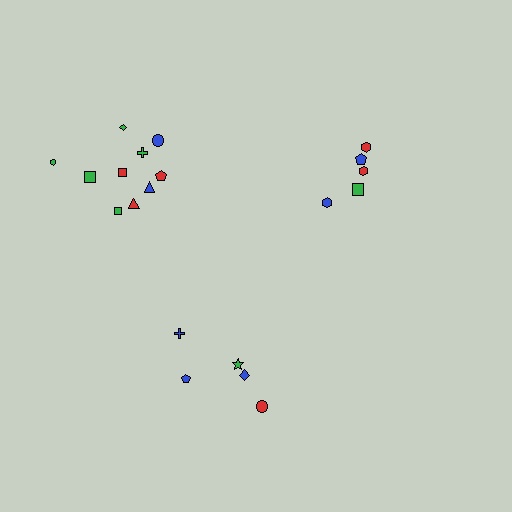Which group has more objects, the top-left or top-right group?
The top-left group.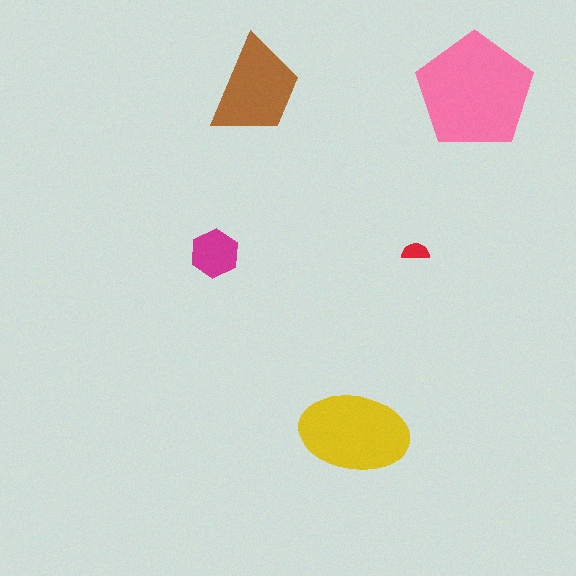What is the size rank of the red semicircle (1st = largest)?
5th.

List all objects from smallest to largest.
The red semicircle, the magenta hexagon, the brown trapezoid, the yellow ellipse, the pink pentagon.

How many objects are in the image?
There are 5 objects in the image.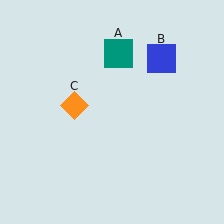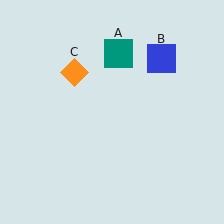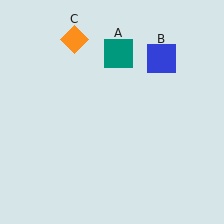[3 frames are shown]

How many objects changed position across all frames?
1 object changed position: orange diamond (object C).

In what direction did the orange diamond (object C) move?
The orange diamond (object C) moved up.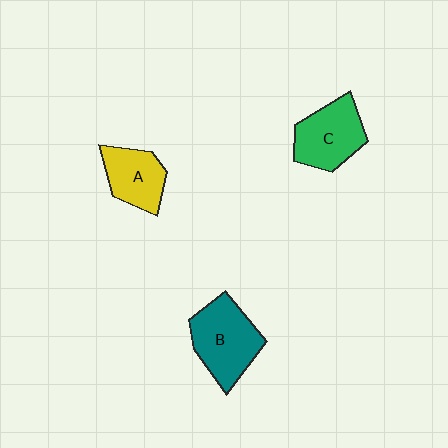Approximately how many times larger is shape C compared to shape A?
Approximately 1.2 times.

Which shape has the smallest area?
Shape A (yellow).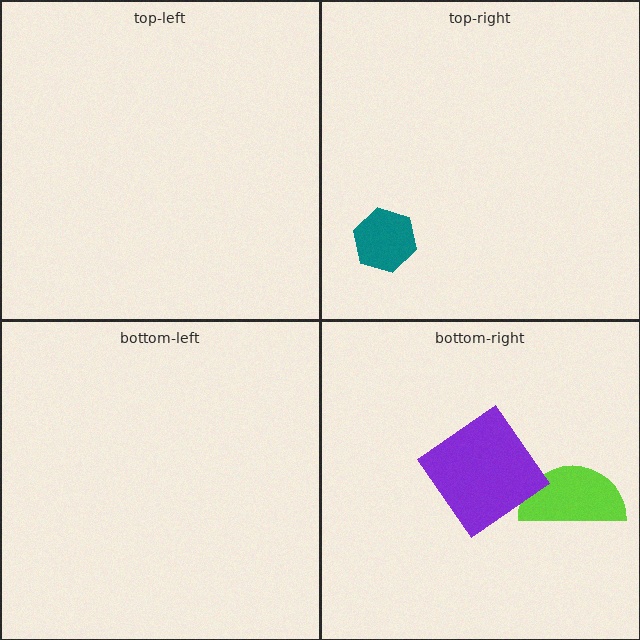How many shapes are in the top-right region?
1.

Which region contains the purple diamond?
The bottom-right region.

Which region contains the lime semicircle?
The bottom-right region.